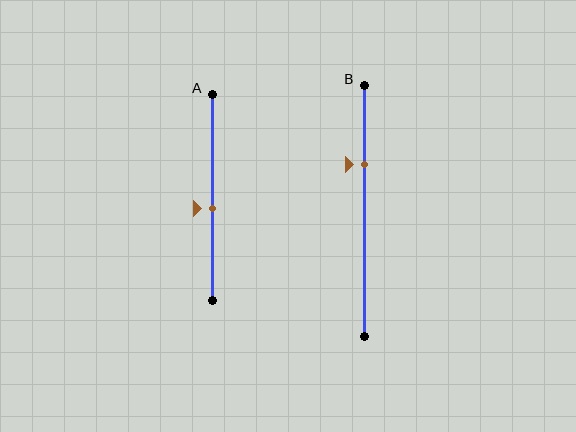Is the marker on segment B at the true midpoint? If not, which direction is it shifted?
No, the marker on segment B is shifted upward by about 18% of the segment length.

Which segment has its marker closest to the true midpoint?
Segment A has its marker closest to the true midpoint.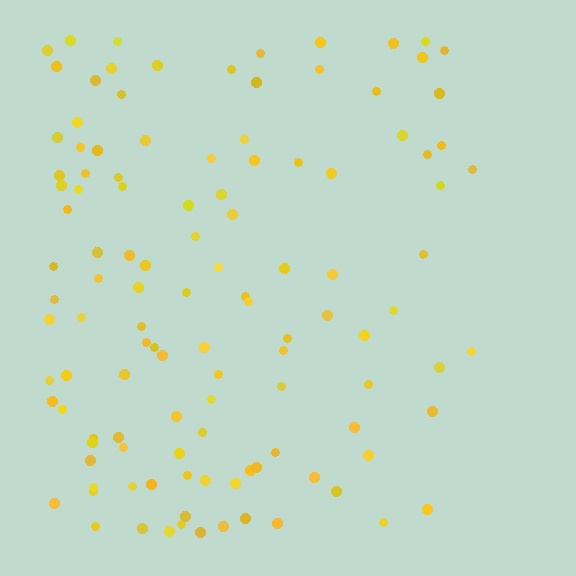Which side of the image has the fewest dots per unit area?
The right.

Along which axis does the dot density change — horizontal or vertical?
Horizontal.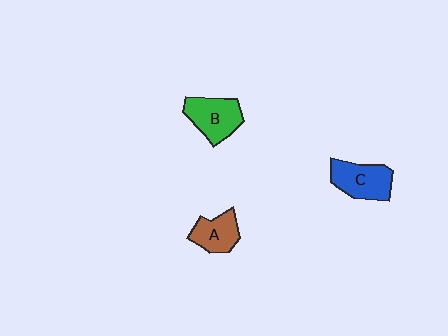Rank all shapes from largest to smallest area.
From largest to smallest: B (green), C (blue), A (brown).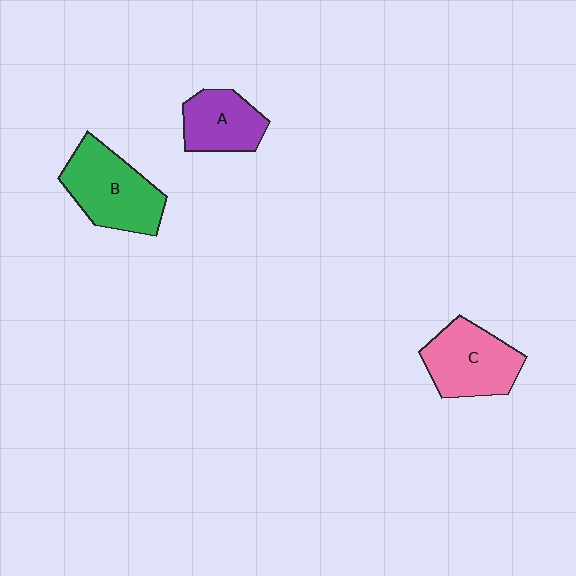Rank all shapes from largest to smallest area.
From largest to smallest: B (green), C (pink), A (purple).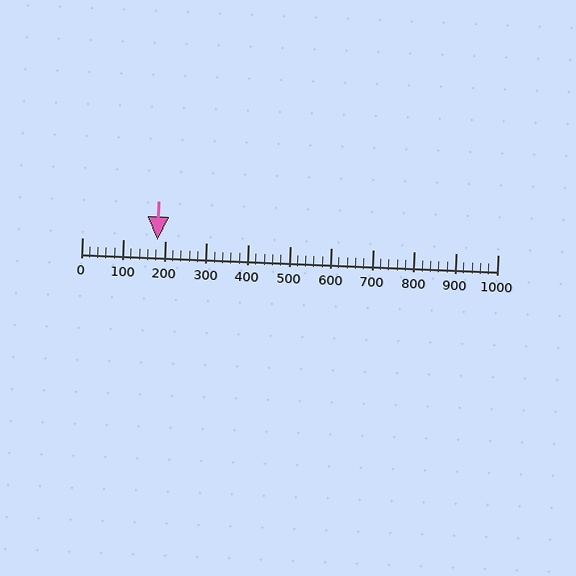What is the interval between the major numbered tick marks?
The major tick marks are spaced 100 units apart.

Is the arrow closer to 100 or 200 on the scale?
The arrow is closer to 200.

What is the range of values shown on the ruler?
The ruler shows values from 0 to 1000.